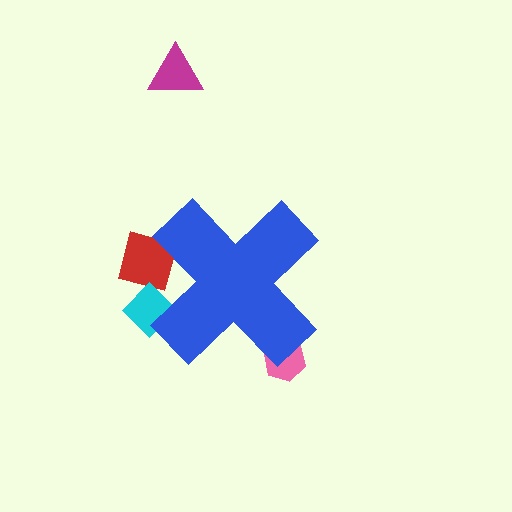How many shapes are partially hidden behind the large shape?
3 shapes are partially hidden.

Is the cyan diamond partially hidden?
Yes, the cyan diamond is partially hidden behind the blue cross.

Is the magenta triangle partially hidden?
No, the magenta triangle is fully visible.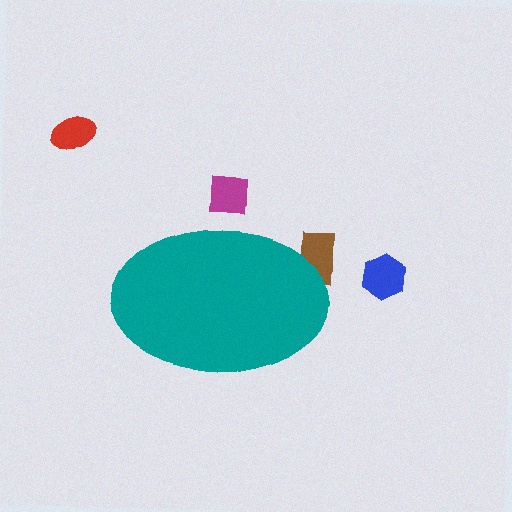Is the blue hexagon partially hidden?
No, the blue hexagon is fully visible.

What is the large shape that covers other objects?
A teal ellipse.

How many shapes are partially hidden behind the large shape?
2 shapes are partially hidden.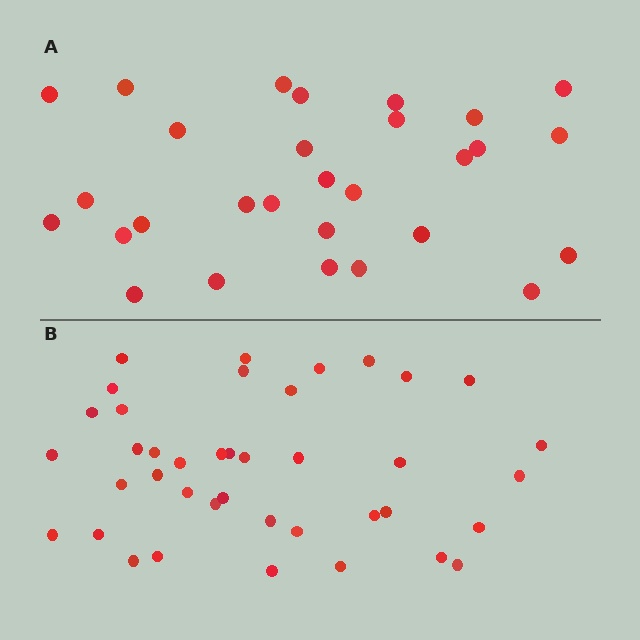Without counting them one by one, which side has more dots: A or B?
Region B (the bottom region) has more dots.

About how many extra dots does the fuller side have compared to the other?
Region B has roughly 12 or so more dots than region A.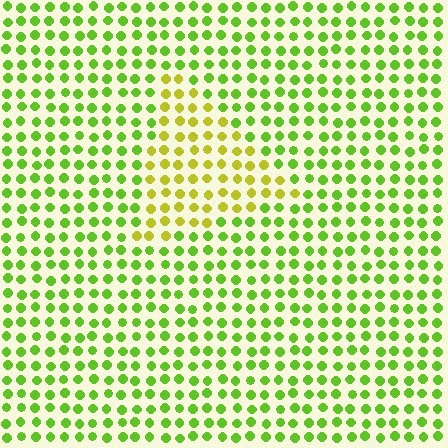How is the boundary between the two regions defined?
The boundary is defined purely by a slight shift in hue (about 35 degrees). Spacing, size, and orientation are identical on both sides.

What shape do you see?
I see a triangle.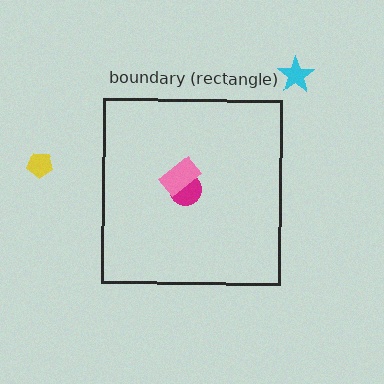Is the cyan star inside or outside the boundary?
Outside.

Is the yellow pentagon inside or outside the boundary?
Outside.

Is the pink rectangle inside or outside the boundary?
Inside.